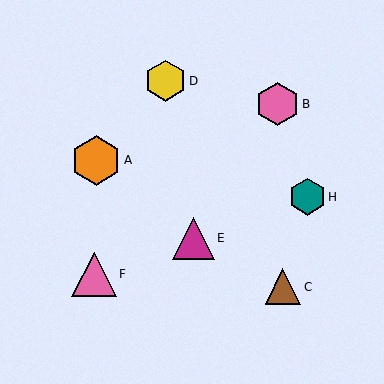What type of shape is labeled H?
Shape H is a teal hexagon.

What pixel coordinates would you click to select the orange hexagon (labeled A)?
Click at (96, 160) to select the orange hexagon A.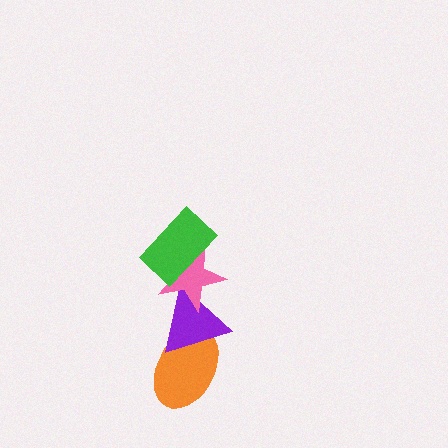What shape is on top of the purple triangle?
The pink star is on top of the purple triangle.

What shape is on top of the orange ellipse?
The purple triangle is on top of the orange ellipse.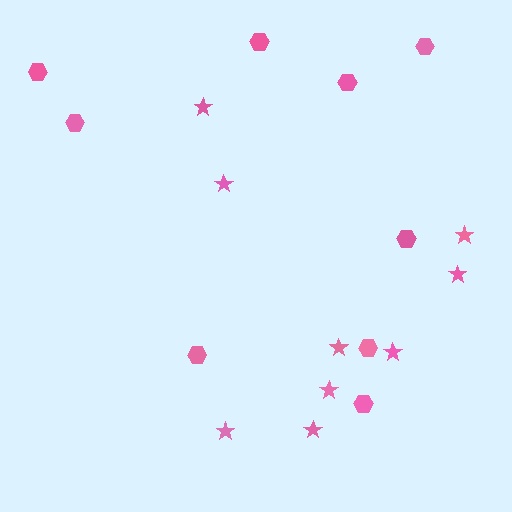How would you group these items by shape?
There are 2 groups: one group of stars (9) and one group of hexagons (9).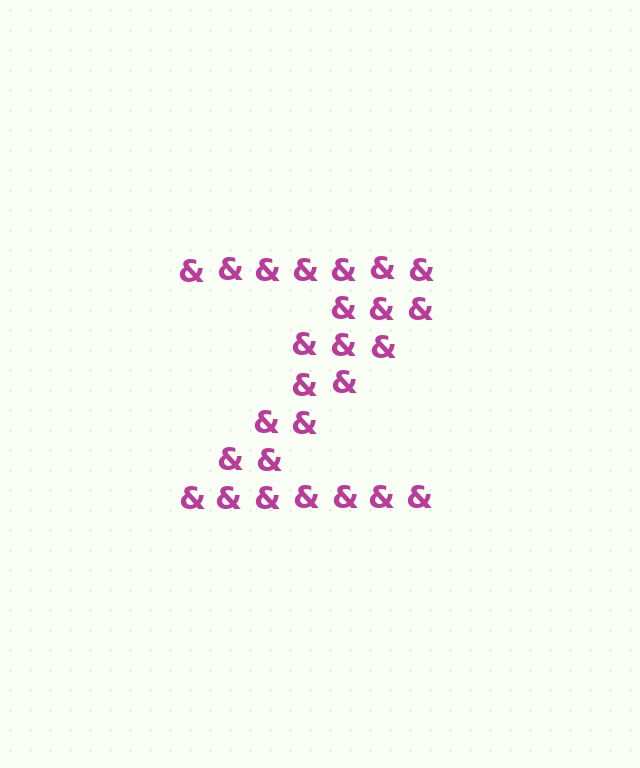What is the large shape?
The large shape is the letter Z.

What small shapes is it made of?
It is made of small ampersands.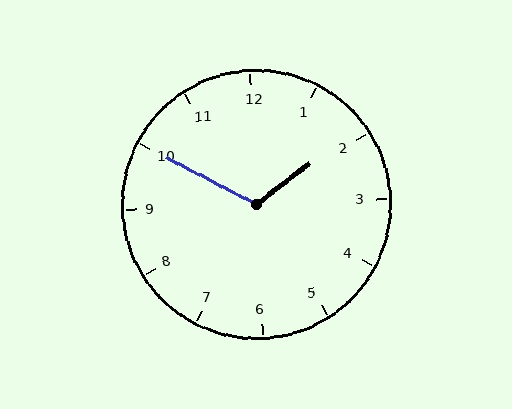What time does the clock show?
1:50.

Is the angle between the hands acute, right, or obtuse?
It is obtuse.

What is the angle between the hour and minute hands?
Approximately 115 degrees.